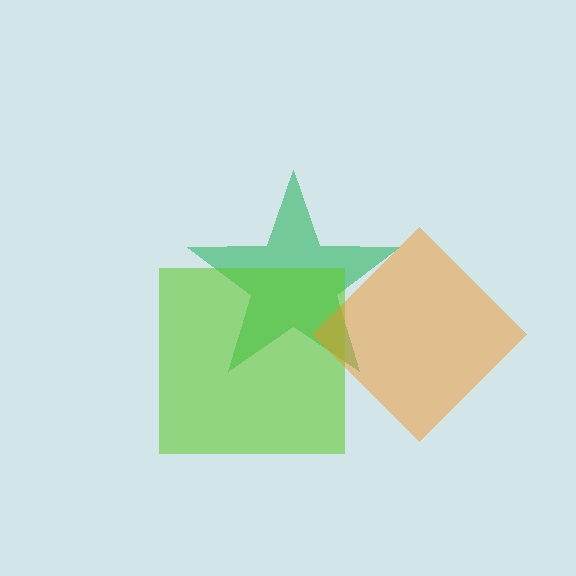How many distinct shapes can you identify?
There are 3 distinct shapes: a green star, a lime square, an orange diamond.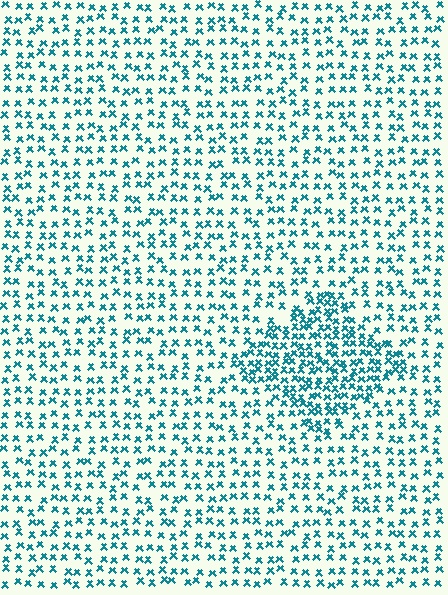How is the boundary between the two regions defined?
The boundary is defined by a change in element density (approximately 2.0x ratio). All elements are the same color, size, and shape.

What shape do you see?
I see a diamond.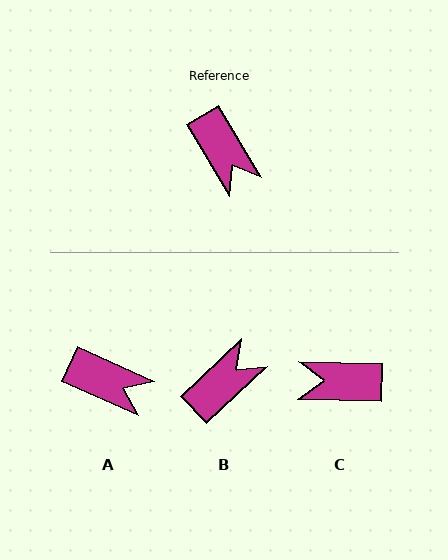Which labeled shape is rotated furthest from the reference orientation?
C, about 123 degrees away.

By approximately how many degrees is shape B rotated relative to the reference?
Approximately 102 degrees counter-clockwise.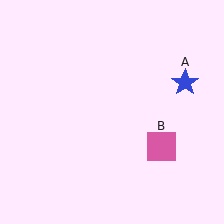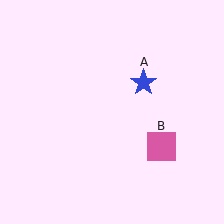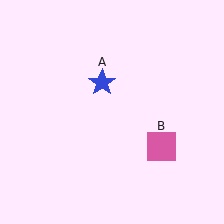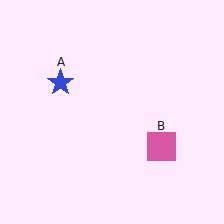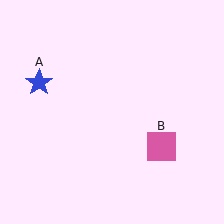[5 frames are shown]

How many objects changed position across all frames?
1 object changed position: blue star (object A).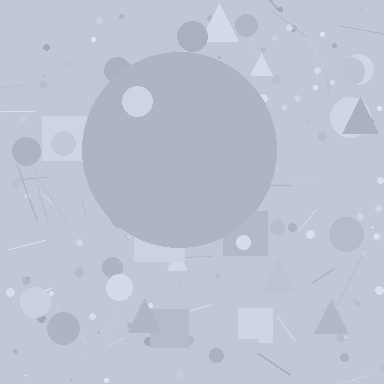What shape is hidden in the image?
A circle is hidden in the image.